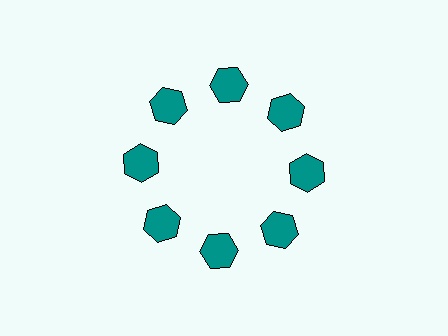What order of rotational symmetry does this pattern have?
This pattern has 8-fold rotational symmetry.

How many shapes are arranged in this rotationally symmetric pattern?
There are 8 shapes, arranged in 8 groups of 1.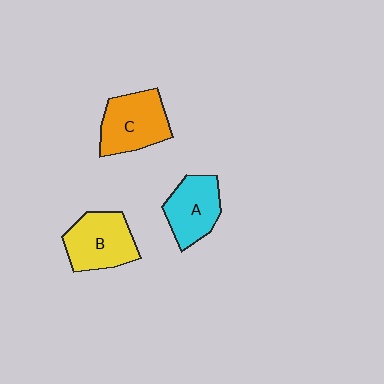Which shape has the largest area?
Shape C (orange).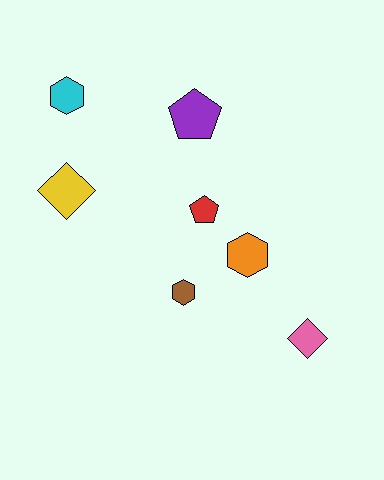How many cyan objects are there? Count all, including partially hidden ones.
There is 1 cyan object.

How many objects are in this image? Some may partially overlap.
There are 7 objects.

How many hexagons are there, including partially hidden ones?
There are 3 hexagons.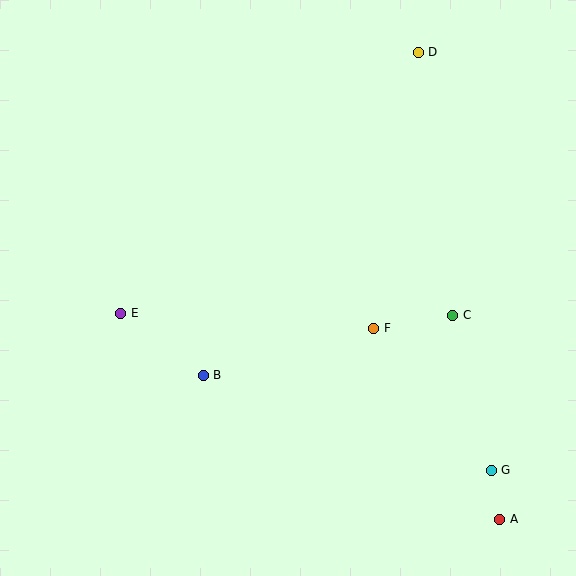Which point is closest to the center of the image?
Point F at (374, 328) is closest to the center.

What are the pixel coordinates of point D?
Point D is at (418, 52).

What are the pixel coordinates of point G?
Point G is at (491, 470).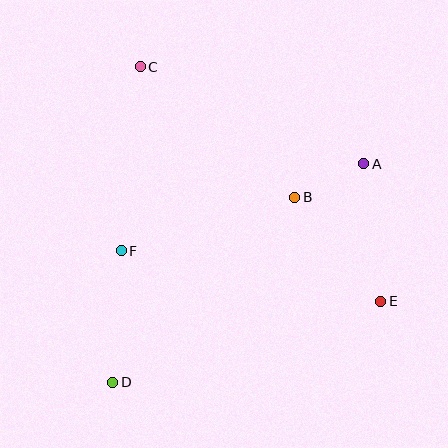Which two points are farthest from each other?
Points C and E are farthest from each other.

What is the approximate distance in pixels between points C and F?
The distance between C and F is approximately 185 pixels.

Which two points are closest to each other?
Points A and B are closest to each other.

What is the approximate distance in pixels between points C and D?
The distance between C and D is approximately 317 pixels.